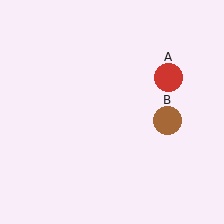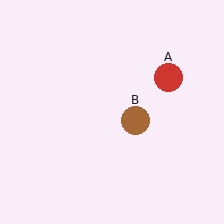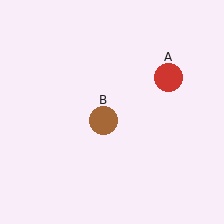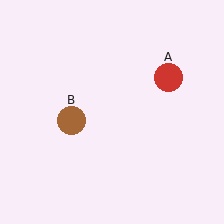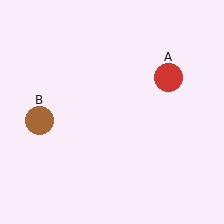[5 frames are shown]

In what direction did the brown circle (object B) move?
The brown circle (object B) moved left.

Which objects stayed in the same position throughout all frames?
Red circle (object A) remained stationary.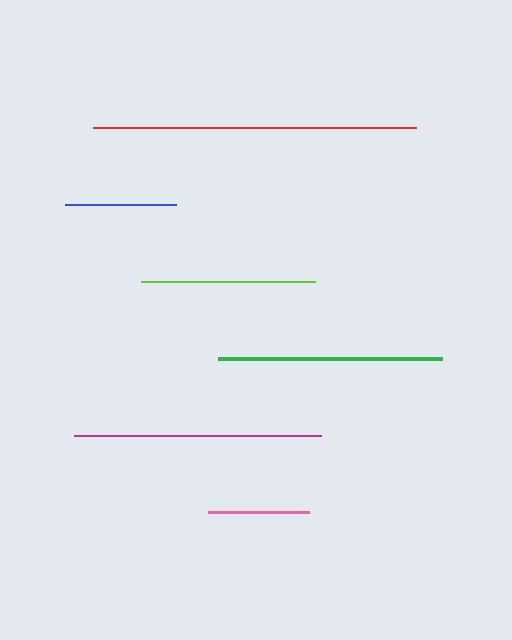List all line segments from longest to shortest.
From longest to shortest: red, magenta, green, lime, blue, pink.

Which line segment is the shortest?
The pink line is the shortest at approximately 101 pixels.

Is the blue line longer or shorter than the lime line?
The lime line is longer than the blue line.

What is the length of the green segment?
The green segment is approximately 224 pixels long.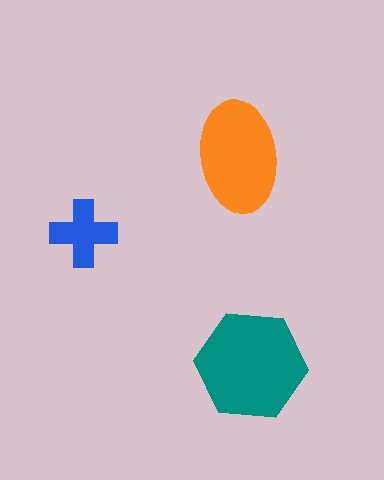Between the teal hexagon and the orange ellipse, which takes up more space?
The teal hexagon.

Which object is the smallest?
The blue cross.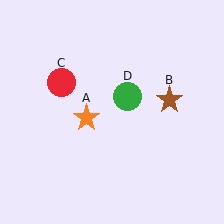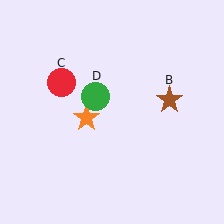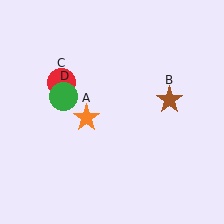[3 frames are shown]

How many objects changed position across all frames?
1 object changed position: green circle (object D).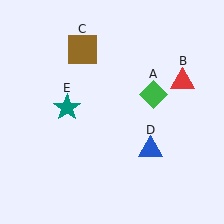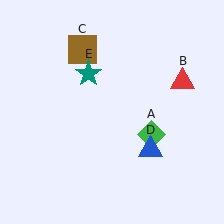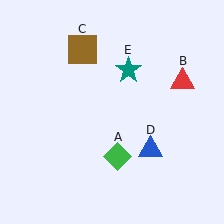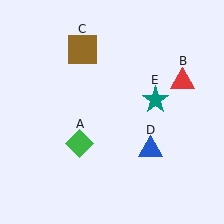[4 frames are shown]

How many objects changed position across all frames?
2 objects changed position: green diamond (object A), teal star (object E).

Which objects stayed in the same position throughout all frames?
Red triangle (object B) and brown square (object C) and blue triangle (object D) remained stationary.